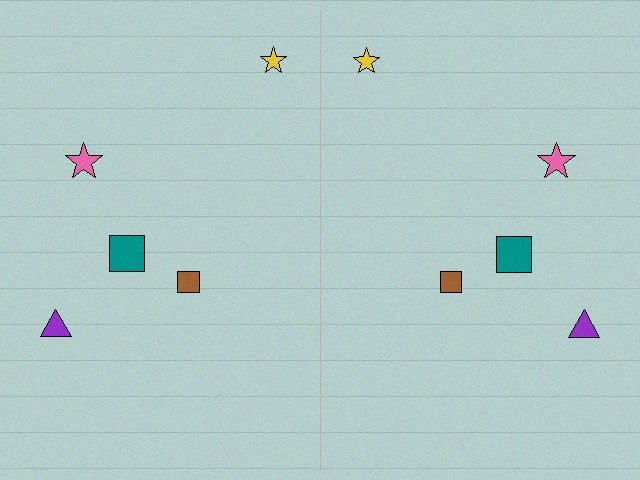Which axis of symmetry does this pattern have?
The pattern has a vertical axis of symmetry running through the center of the image.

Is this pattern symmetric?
Yes, this pattern has bilateral (reflection) symmetry.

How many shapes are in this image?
There are 10 shapes in this image.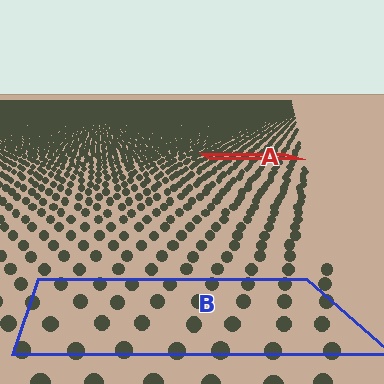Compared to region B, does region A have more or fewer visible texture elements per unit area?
Region A has more texture elements per unit area — they are packed more densely because it is farther away.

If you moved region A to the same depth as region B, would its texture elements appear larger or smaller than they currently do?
They would appear larger. At a closer depth, the same texture elements are projected at a bigger on-screen size.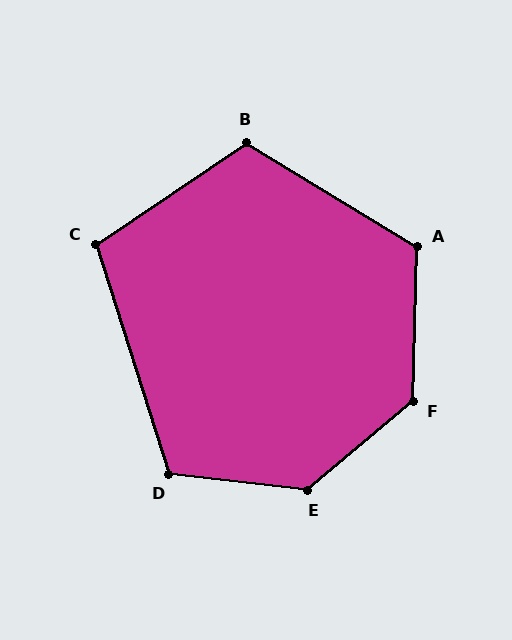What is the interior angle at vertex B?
Approximately 115 degrees (obtuse).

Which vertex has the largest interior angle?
E, at approximately 134 degrees.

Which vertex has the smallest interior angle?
C, at approximately 106 degrees.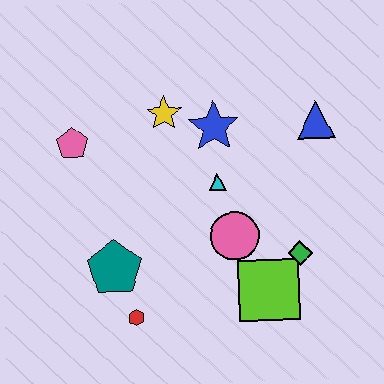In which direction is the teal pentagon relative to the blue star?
The teal pentagon is below the blue star.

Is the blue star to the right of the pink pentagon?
Yes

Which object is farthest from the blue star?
The red hexagon is farthest from the blue star.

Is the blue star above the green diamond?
Yes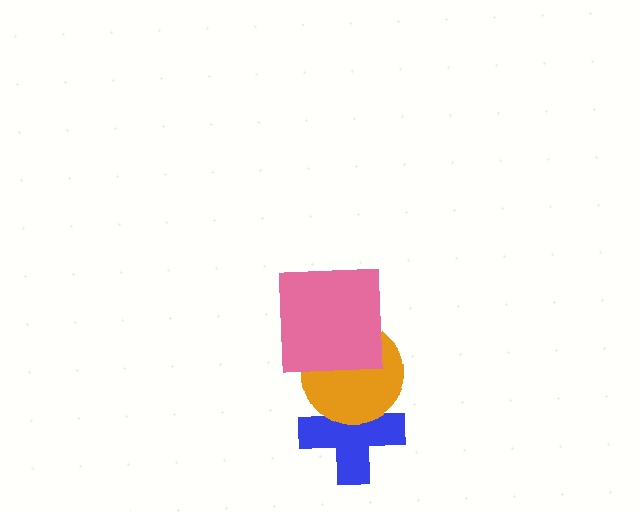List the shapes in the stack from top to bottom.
From top to bottom: the pink square, the orange circle, the blue cross.